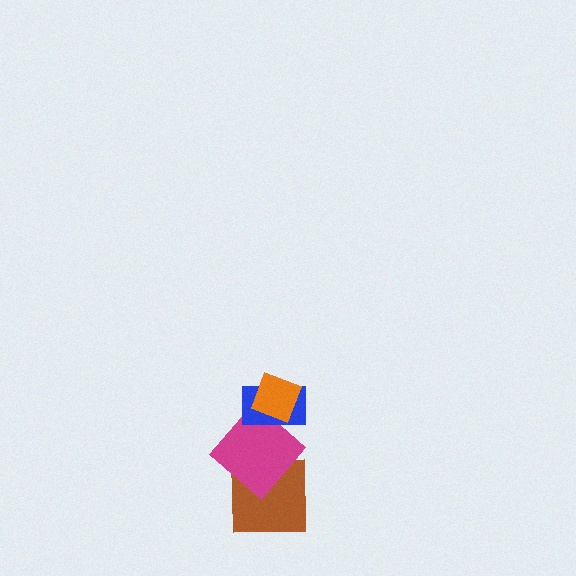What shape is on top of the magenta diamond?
The blue rectangle is on top of the magenta diamond.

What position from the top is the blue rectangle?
The blue rectangle is 2nd from the top.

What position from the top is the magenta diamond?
The magenta diamond is 3rd from the top.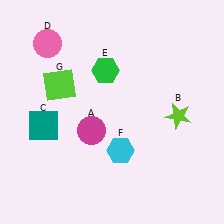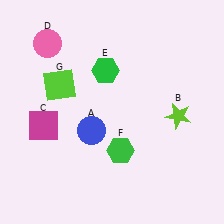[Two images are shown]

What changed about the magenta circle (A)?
In Image 1, A is magenta. In Image 2, it changed to blue.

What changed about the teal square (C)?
In Image 1, C is teal. In Image 2, it changed to magenta.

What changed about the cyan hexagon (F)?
In Image 1, F is cyan. In Image 2, it changed to green.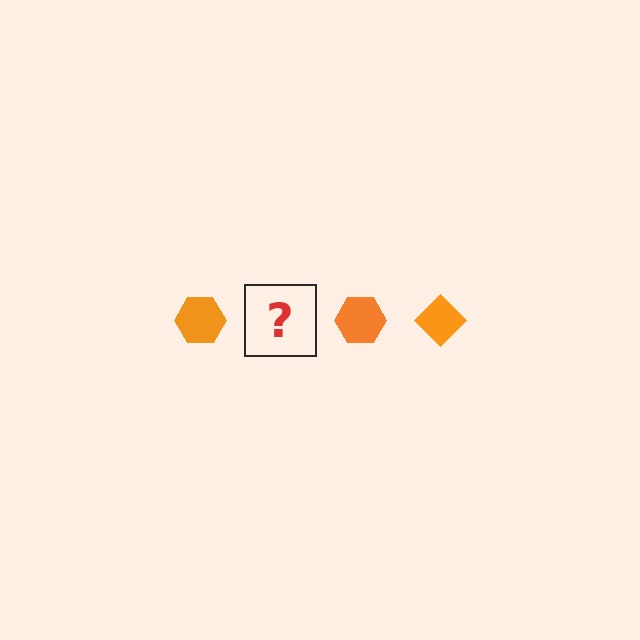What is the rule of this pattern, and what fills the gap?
The rule is that the pattern cycles through hexagon, diamond shapes in orange. The gap should be filled with an orange diamond.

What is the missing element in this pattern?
The missing element is an orange diamond.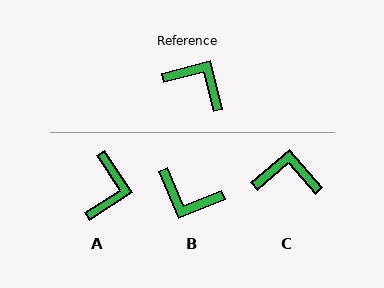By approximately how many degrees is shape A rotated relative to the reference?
Approximately 72 degrees clockwise.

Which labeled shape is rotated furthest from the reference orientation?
B, about 172 degrees away.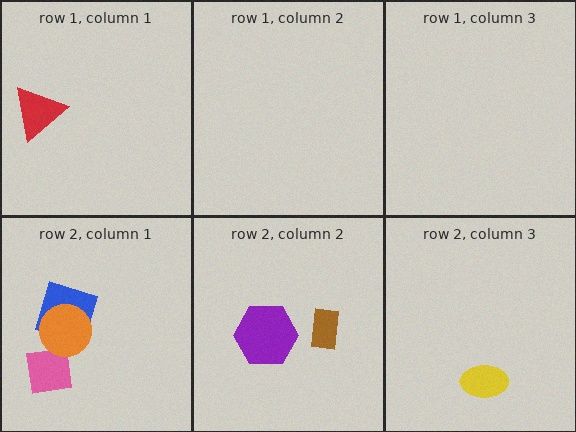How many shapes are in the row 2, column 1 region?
3.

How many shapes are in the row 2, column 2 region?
2.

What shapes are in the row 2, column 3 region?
The yellow ellipse.